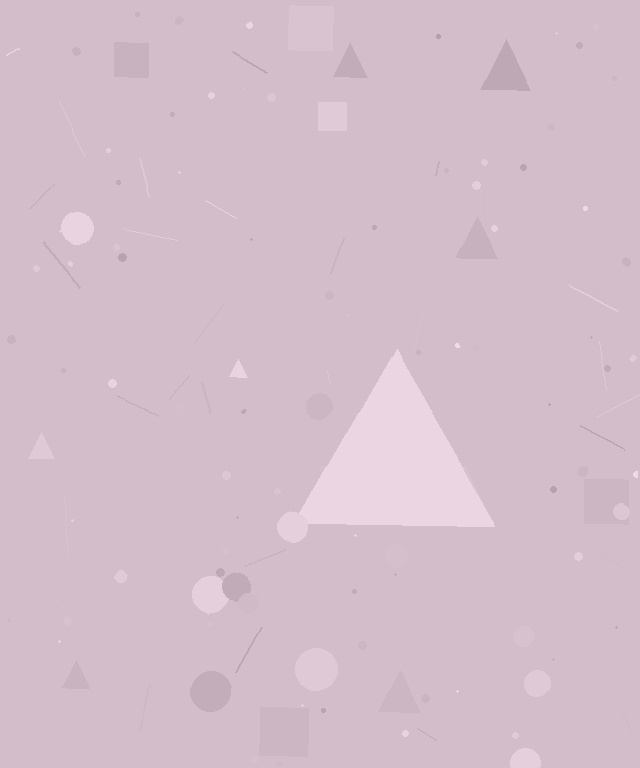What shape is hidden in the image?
A triangle is hidden in the image.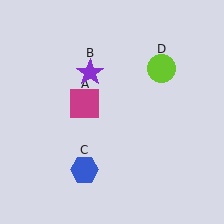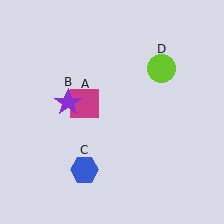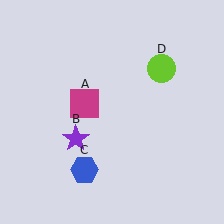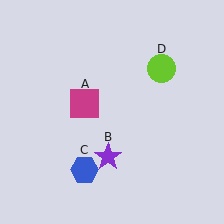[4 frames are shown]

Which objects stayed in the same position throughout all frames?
Magenta square (object A) and blue hexagon (object C) and lime circle (object D) remained stationary.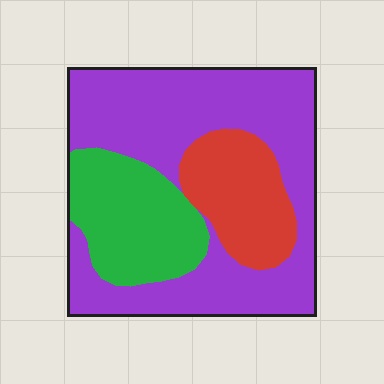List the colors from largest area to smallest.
From largest to smallest: purple, green, red.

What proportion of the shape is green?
Green covers 23% of the shape.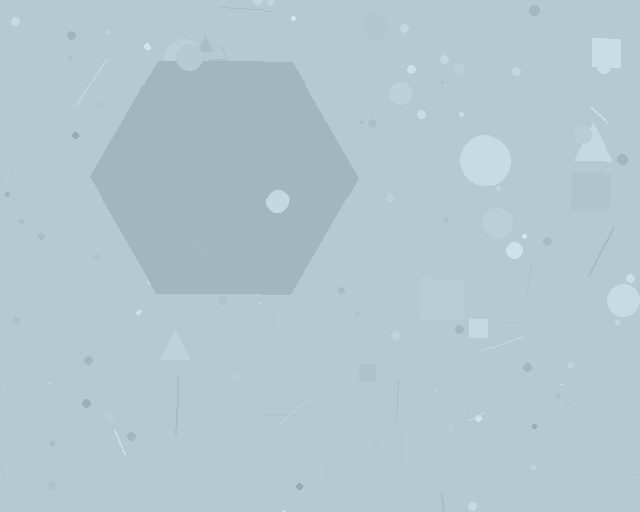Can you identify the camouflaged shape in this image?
The camouflaged shape is a hexagon.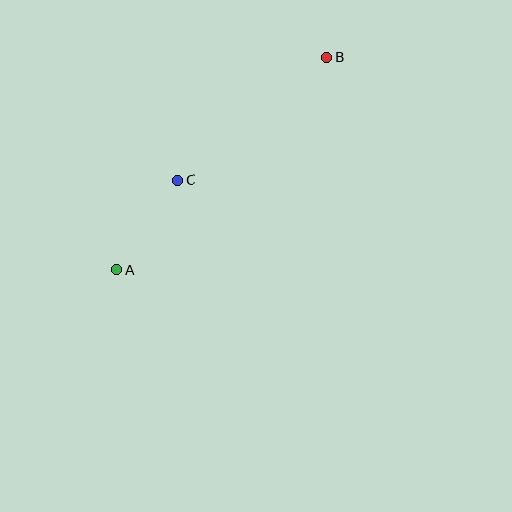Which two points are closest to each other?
Points A and C are closest to each other.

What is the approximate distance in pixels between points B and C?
The distance between B and C is approximately 192 pixels.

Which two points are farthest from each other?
Points A and B are farthest from each other.